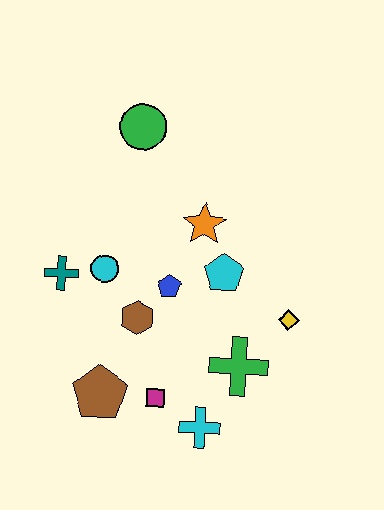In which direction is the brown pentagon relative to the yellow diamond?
The brown pentagon is to the left of the yellow diamond.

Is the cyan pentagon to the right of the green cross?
No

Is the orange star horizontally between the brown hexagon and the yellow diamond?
Yes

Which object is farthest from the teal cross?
The yellow diamond is farthest from the teal cross.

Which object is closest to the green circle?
The orange star is closest to the green circle.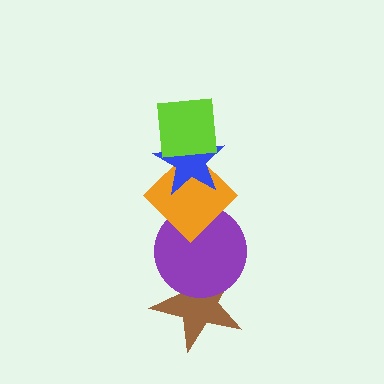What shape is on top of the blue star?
The lime square is on top of the blue star.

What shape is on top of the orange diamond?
The blue star is on top of the orange diamond.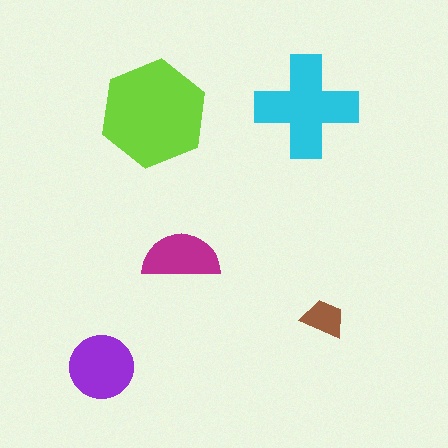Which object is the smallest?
The brown trapezoid.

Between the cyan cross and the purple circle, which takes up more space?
The cyan cross.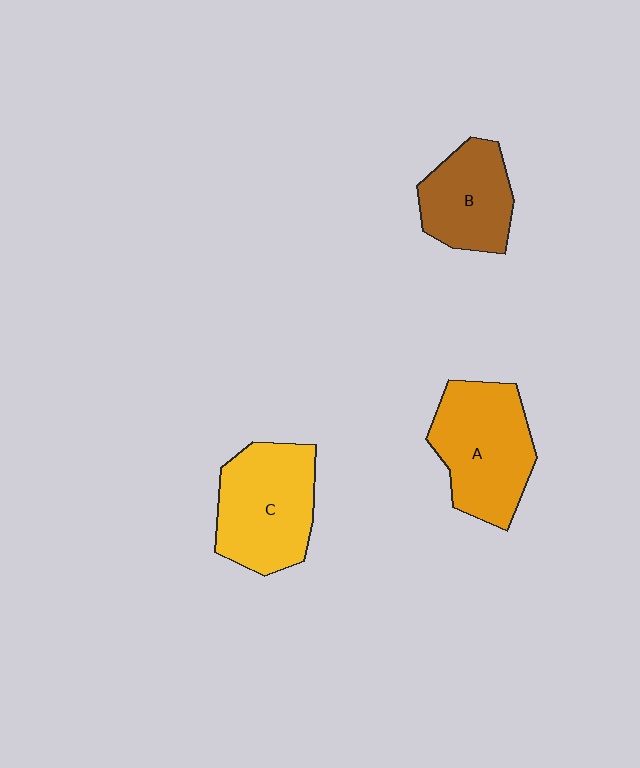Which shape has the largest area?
Shape A (orange).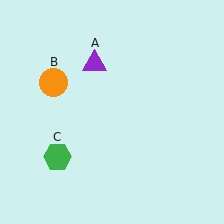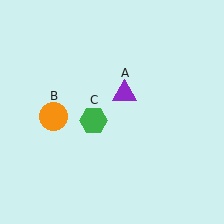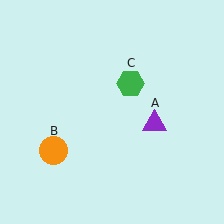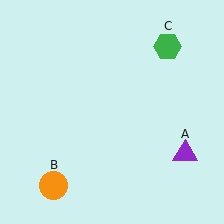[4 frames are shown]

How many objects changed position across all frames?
3 objects changed position: purple triangle (object A), orange circle (object B), green hexagon (object C).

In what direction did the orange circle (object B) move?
The orange circle (object B) moved down.